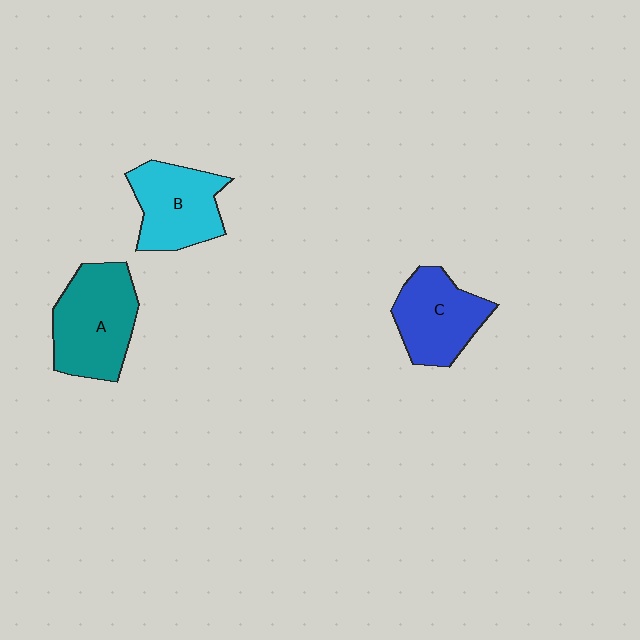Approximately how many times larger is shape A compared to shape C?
Approximately 1.2 times.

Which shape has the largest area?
Shape A (teal).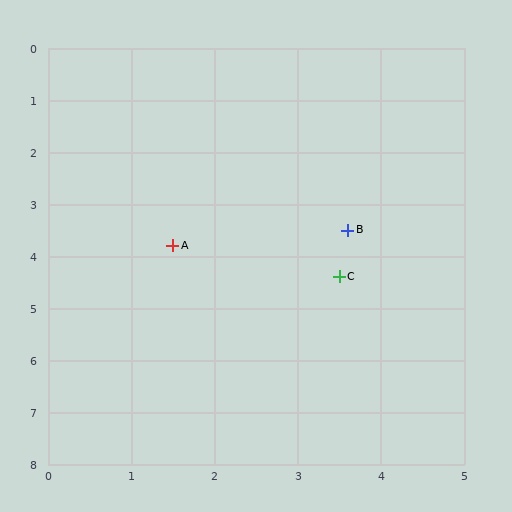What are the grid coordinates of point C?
Point C is at approximately (3.5, 4.4).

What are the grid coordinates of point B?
Point B is at approximately (3.6, 3.5).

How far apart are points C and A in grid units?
Points C and A are about 2.1 grid units apart.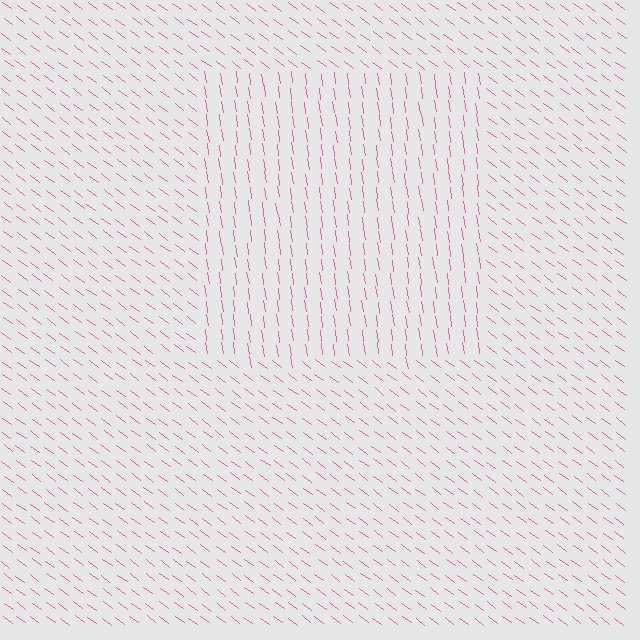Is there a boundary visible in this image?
Yes, there is a texture boundary formed by a change in line orientation.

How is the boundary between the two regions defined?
The boundary is defined purely by a change in line orientation (approximately 45 degrees difference). All lines are the same color and thickness.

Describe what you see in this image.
The image is filled with small pink line segments. A rectangle region in the image has lines oriented differently from the surrounding lines, creating a visible texture boundary.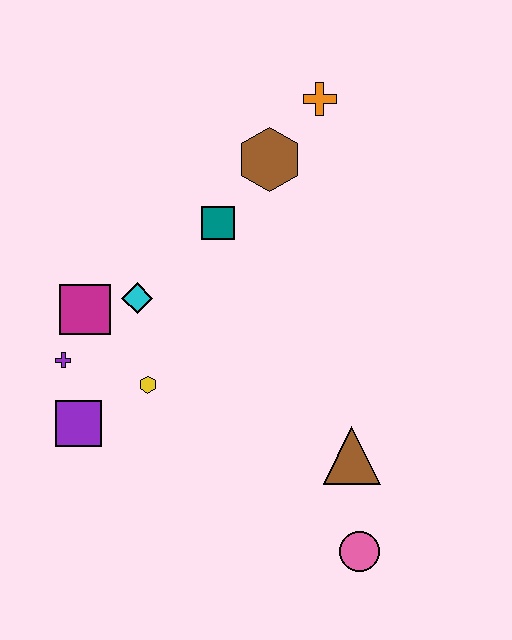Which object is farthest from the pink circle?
The orange cross is farthest from the pink circle.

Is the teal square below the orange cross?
Yes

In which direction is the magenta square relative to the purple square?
The magenta square is above the purple square.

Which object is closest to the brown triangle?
The pink circle is closest to the brown triangle.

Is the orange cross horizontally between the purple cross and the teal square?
No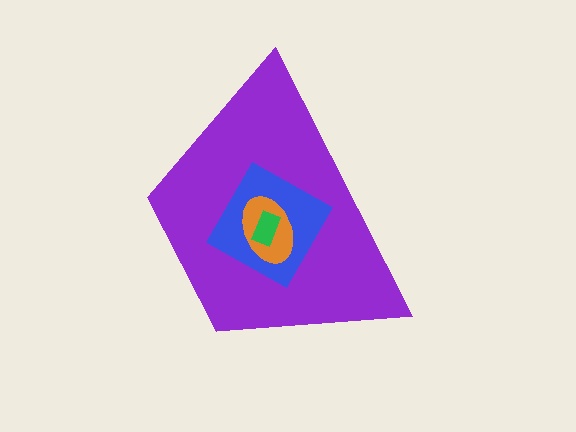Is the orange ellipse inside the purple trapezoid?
Yes.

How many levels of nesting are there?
4.